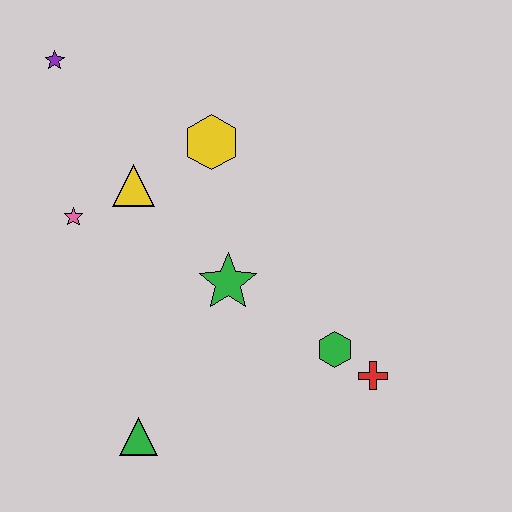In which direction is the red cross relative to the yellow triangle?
The red cross is to the right of the yellow triangle.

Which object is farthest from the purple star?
The red cross is farthest from the purple star.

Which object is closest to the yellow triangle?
The pink star is closest to the yellow triangle.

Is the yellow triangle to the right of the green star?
No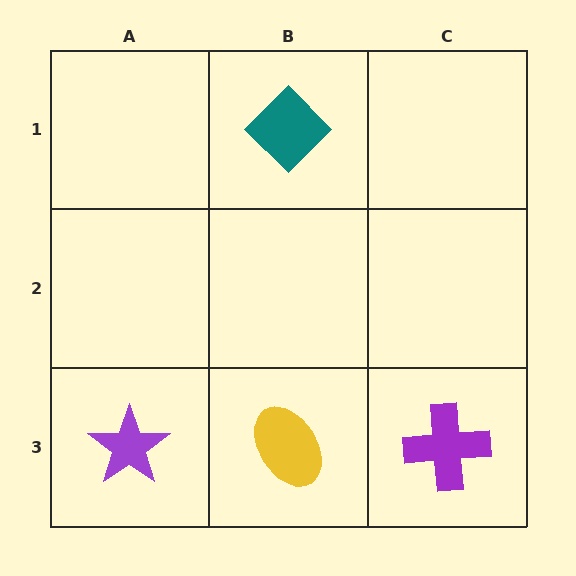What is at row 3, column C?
A purple cross.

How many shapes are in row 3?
3 shapes.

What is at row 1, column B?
A teal diamond.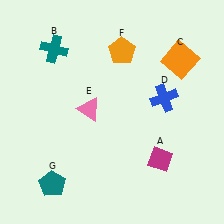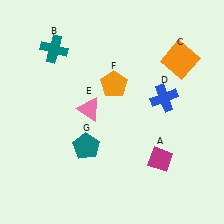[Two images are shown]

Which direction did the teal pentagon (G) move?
The teal pentagon (G) moved up.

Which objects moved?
The objects that moved are: the orange pentagon (F), the teal pentagon (G).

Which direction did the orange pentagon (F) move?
The orange pentagon (F) moved down.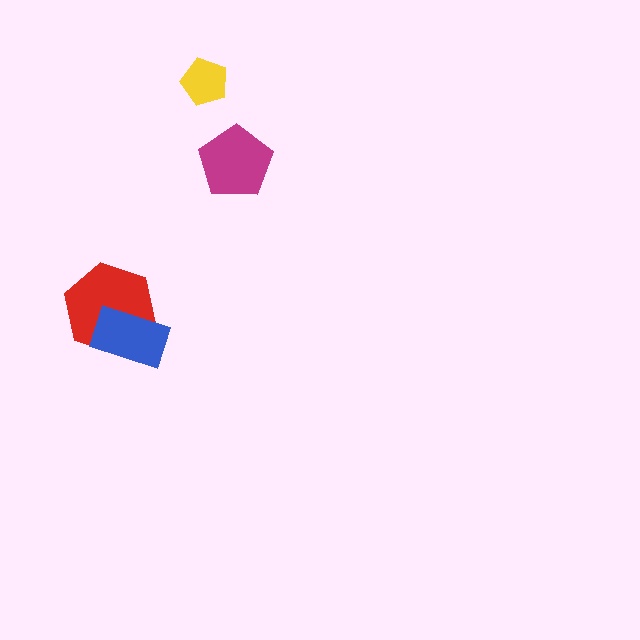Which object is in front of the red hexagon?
The blue rectangle is in front of the red hexagon.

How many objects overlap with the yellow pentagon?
0 objects overlap with the yellow pentagon.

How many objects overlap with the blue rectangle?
1 object overlaps with the blue rectangle.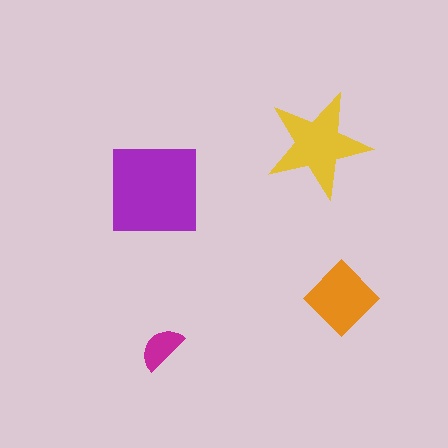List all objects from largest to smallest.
The purple square, the yellow star, the orange diamond, the magenta semicircle.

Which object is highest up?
The yellow star is topmost.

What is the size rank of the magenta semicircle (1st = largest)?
4th.